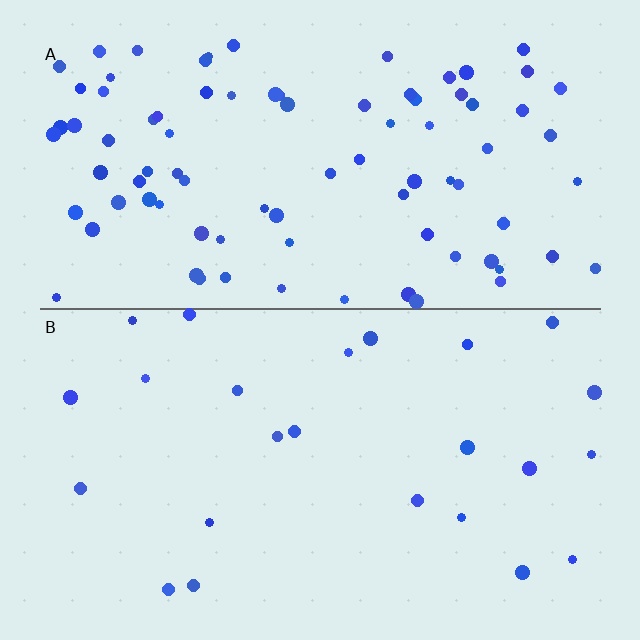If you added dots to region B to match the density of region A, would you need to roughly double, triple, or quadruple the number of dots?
Approximately quadruple.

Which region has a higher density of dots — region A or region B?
A (the top).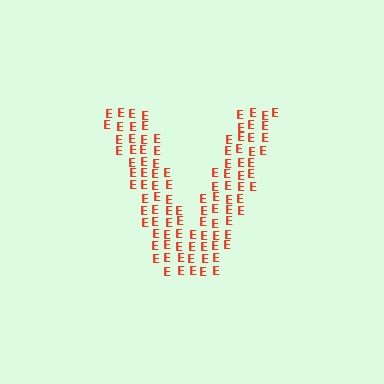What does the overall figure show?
The overall figure shows the letter V.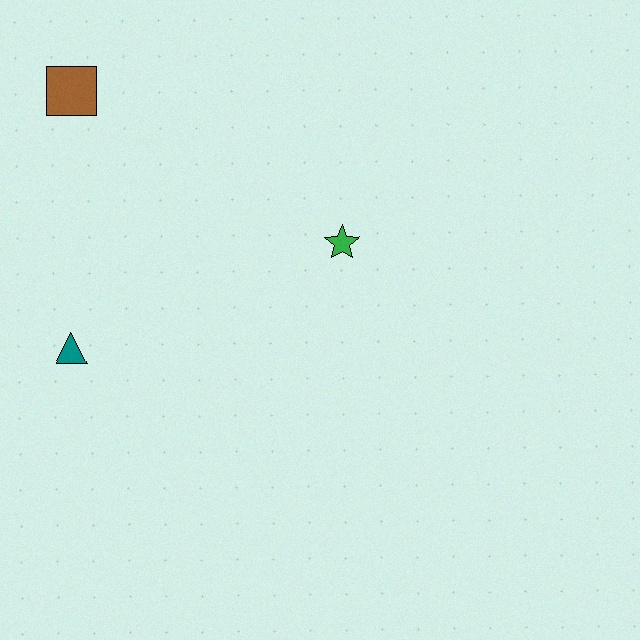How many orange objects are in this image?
There are no orange objects.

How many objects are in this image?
There are 3 objects.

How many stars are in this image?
There is 1 star.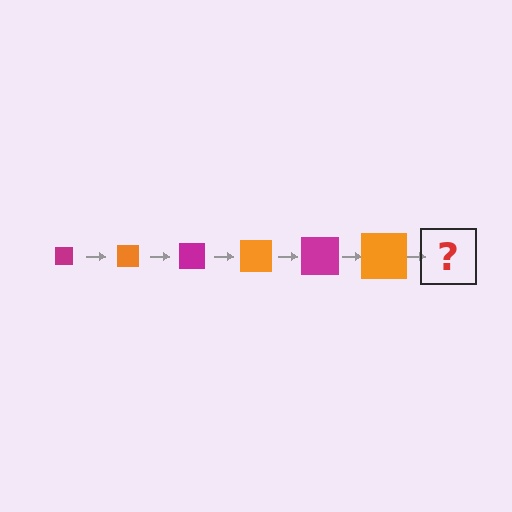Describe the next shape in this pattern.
It should be a magenta square, larger than the previous one.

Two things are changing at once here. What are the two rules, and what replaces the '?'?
The two rules are that the square grows larger each step and the color cycles through magenta and orange. The '?' should be a magenta square, larger than the previous one.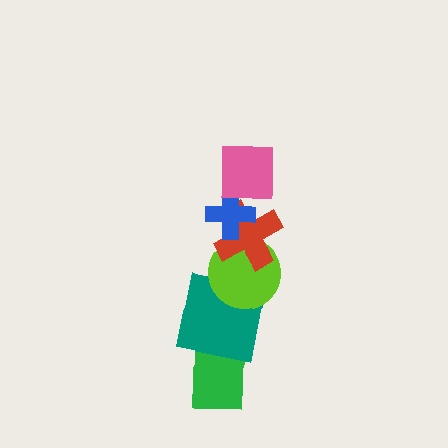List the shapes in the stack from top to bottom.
From top to bottom: the pink square, the blue cross, the red cross, the lime circle, the teal square, the green rectangle.